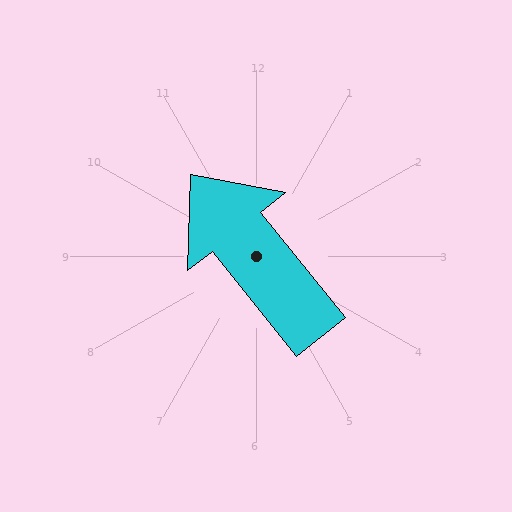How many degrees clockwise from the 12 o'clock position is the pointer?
Approximately 321 degrees.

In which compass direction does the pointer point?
Northwest.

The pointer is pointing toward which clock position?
Roughly 11 o'clock.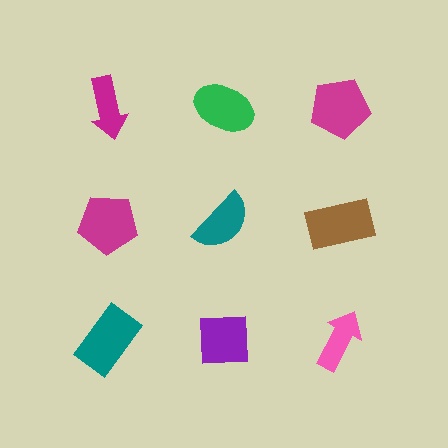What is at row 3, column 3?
A pink arrow.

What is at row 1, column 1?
A magenta arrow.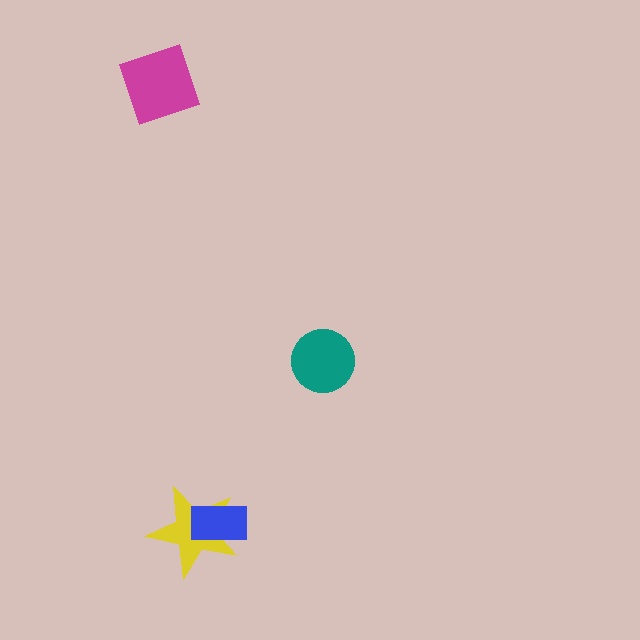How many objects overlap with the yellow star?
1 object overlaps with the yellow star.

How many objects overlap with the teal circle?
0 objects overlap with the teal circle.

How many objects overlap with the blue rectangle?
1 object overlaps with the blue rectangle.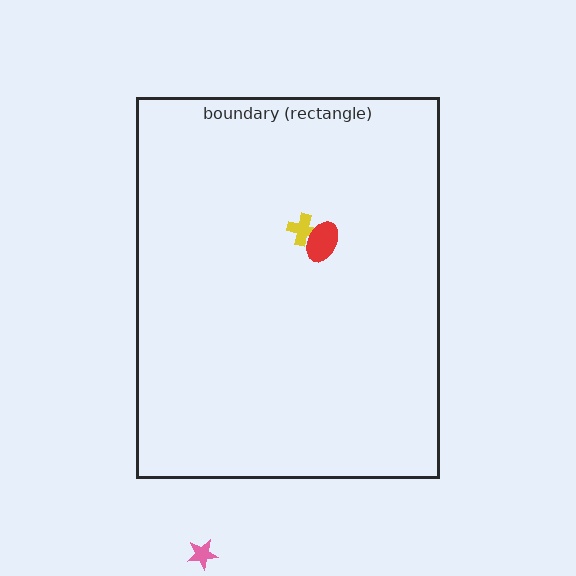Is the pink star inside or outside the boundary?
Outside.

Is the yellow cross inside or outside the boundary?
Inside.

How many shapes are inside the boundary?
2 inside, 1 outside.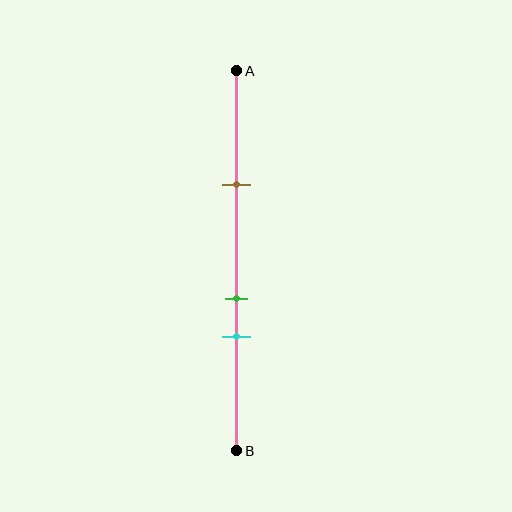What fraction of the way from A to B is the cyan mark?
The cyan mark is approximately 70% (0.7) of the way from A to B.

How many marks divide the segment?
There are 3 marks dividing the segment.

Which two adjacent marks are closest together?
The green and cyan marks are the closest adjacent pair.